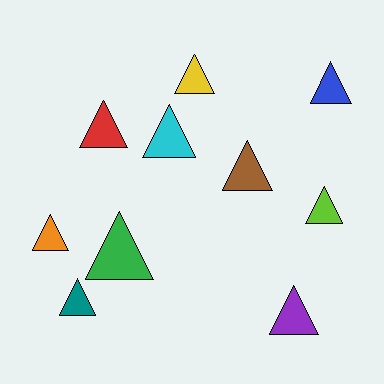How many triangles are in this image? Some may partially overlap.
There are 10 triangles.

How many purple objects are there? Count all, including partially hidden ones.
There is 1 purple object.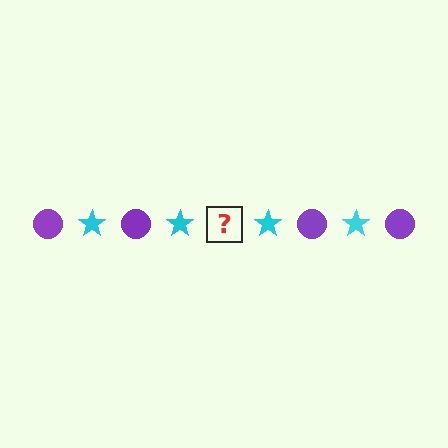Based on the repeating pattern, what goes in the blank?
The blank should be a purple circle.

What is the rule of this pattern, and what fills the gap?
The rule is that the pattern alternates between purple circle and cyan star. The gap should be filled with a purple circle.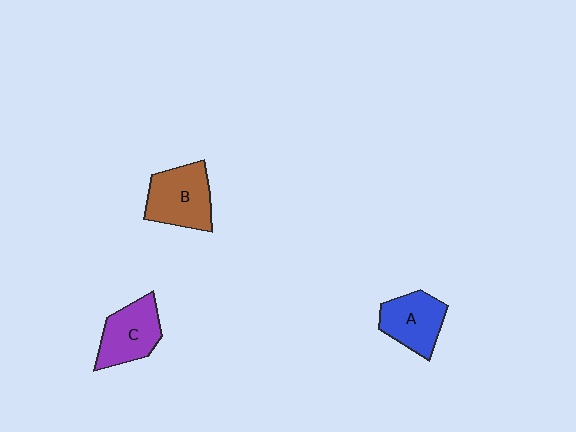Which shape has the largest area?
Shape B (brown).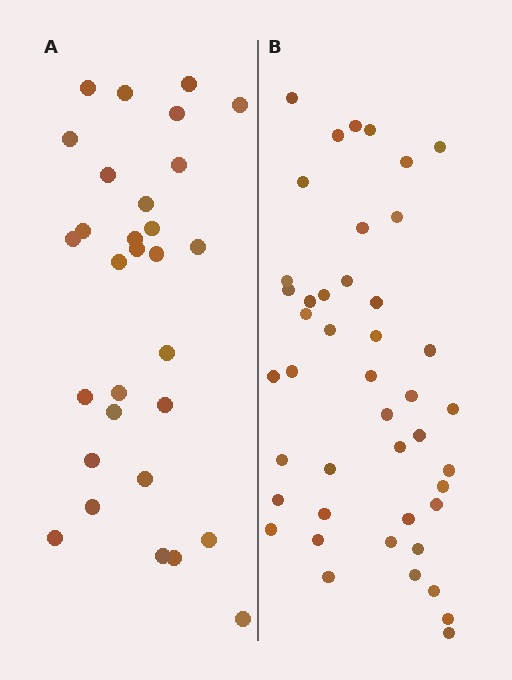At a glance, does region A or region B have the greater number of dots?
Region B (the right region) has more dots.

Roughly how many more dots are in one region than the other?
Region B has approximately 15 more dots than region A.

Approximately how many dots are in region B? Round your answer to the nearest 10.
About 40 dots. (The exact count is 44, which rounds to 40.)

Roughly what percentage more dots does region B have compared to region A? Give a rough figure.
About 45% more.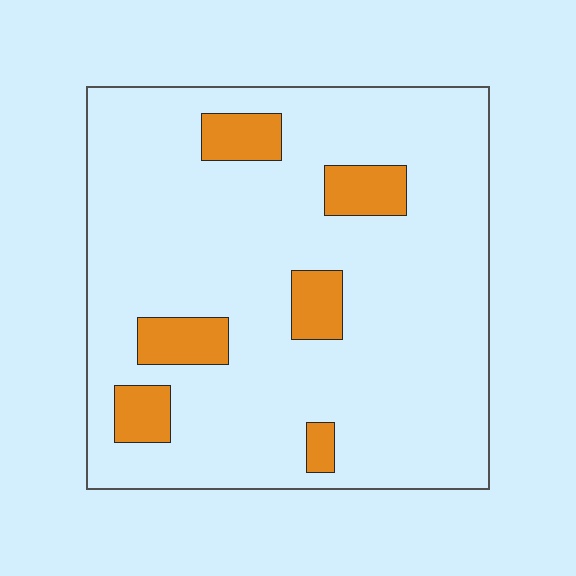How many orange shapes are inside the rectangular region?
6.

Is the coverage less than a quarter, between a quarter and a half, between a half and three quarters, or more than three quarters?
Less than a quarter.